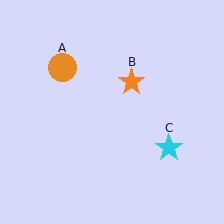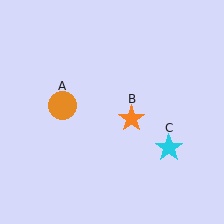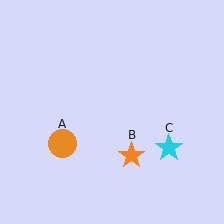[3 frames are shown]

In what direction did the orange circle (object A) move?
The orange circle (object A) moved down.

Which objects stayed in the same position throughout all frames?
Cyan star (object C) remained stationary.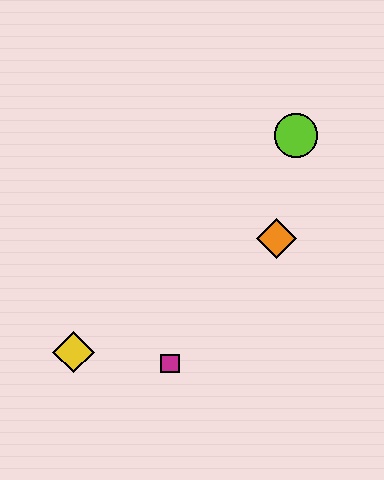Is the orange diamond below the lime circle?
Yes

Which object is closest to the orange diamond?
The lime circle is closest to the orange diamond.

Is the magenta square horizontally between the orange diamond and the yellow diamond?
Yes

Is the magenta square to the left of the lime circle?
Yes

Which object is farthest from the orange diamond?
The yellow diamond is farthest from the orange diamond.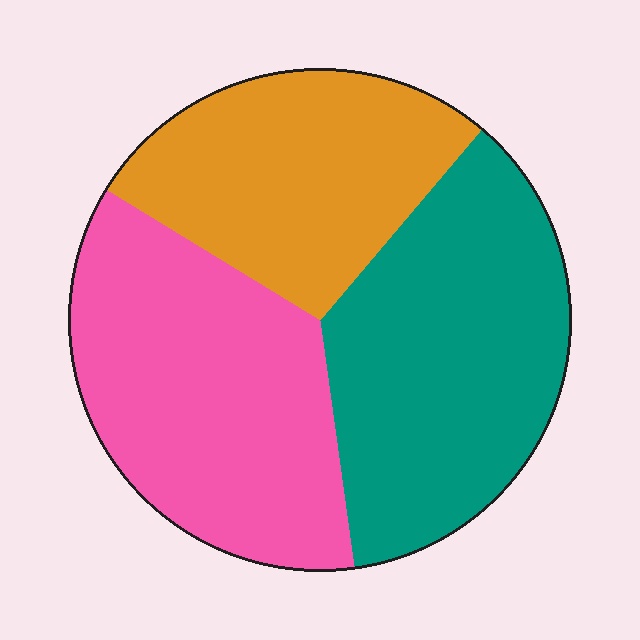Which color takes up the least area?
Orange, at roughly 30%.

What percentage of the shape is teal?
Teal takes up about three eighths (3/8) of the shape.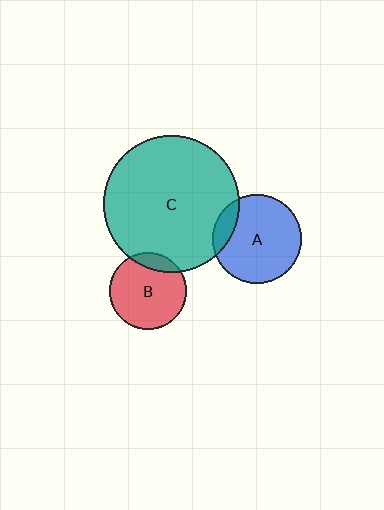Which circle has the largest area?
Circle C (teal).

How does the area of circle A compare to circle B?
Approximately 1.3 times.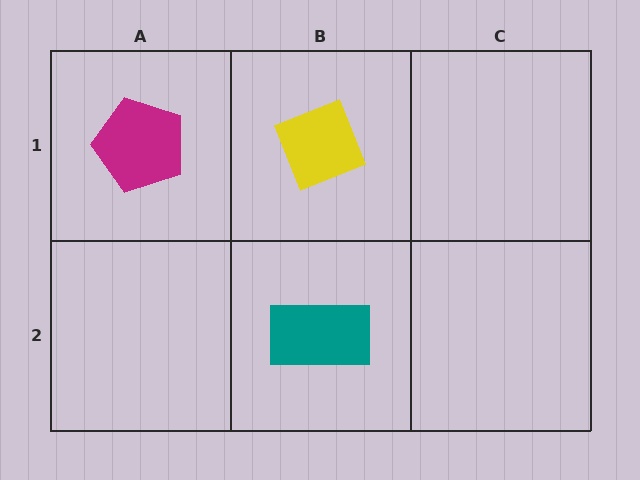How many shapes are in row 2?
1 shape.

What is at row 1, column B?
A yellow diamond.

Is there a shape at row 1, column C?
No, that cell is empty.